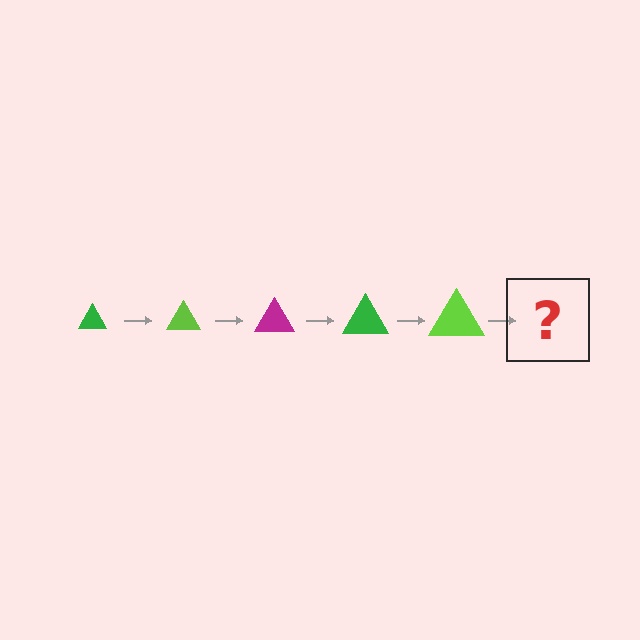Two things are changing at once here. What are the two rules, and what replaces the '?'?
The two rules are that the triangle grows larger each step and the color cycles through green, lime, and magenta. The '?' should be a magenta triangle, larger than the previous one.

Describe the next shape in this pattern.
It should be a magenta triangle, larger than the previous one.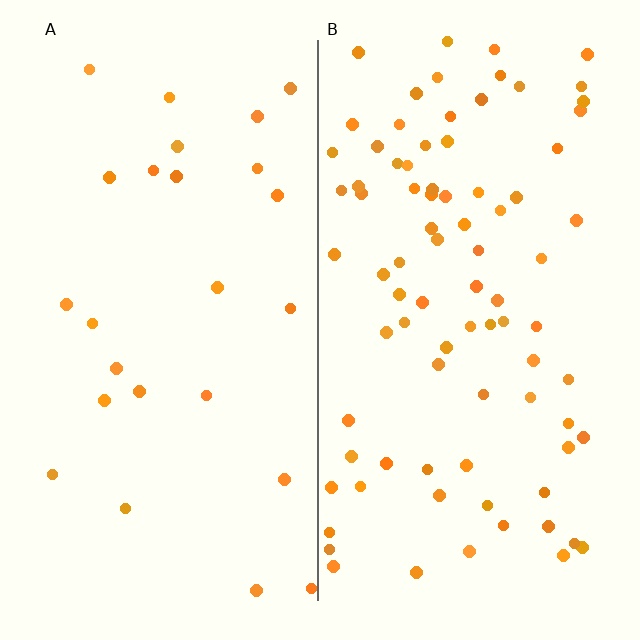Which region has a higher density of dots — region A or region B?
B (the right).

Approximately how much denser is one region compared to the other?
Approximately 3.5× — region B over region A.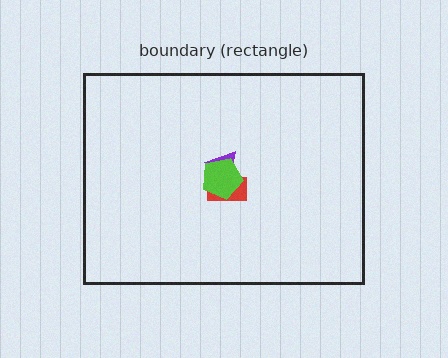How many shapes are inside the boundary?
3 inside, 0 outside.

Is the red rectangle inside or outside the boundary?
Inside.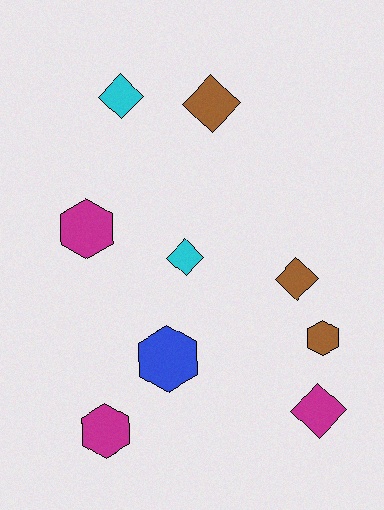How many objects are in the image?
There are 9 objects.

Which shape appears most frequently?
Diamond, with 5 objects.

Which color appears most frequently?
Magenta, with 3 objects.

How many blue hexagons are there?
There is 1 blue hexagon.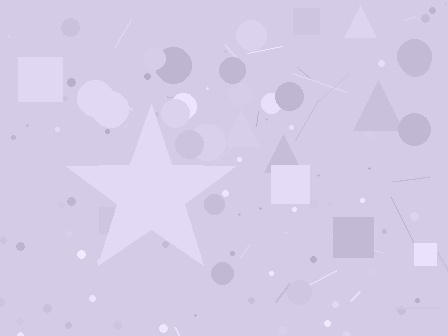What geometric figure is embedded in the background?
A star is embedded in the background.